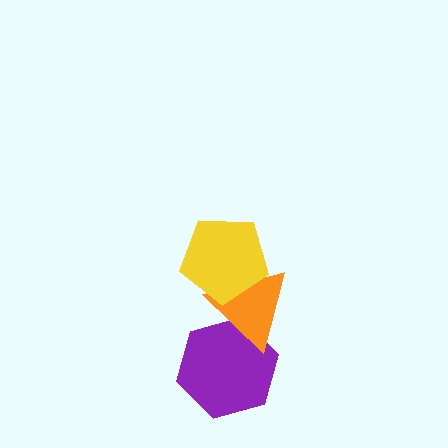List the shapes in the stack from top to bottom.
From top to bottom: the yellow pentagon, the orange triangle, the purple hexagon.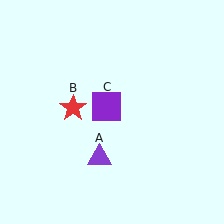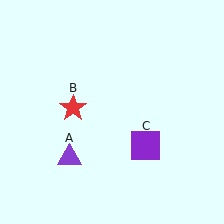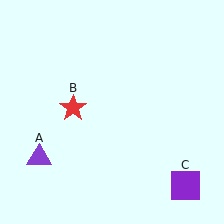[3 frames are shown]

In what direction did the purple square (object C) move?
The purple square (object C) moved down and to the right.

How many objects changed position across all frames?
2 objects changed position: purple triangle (object A), purple square (object C).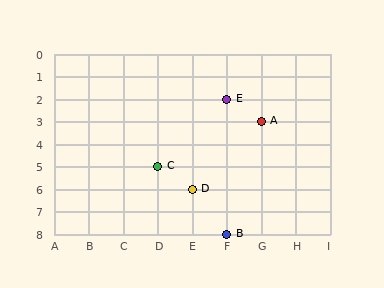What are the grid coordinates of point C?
Point C is at grid coordinates (D, 5).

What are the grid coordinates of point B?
Point B is at grid coordinates (F, 8).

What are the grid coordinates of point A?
Point A is at grid coordinates (G, 3).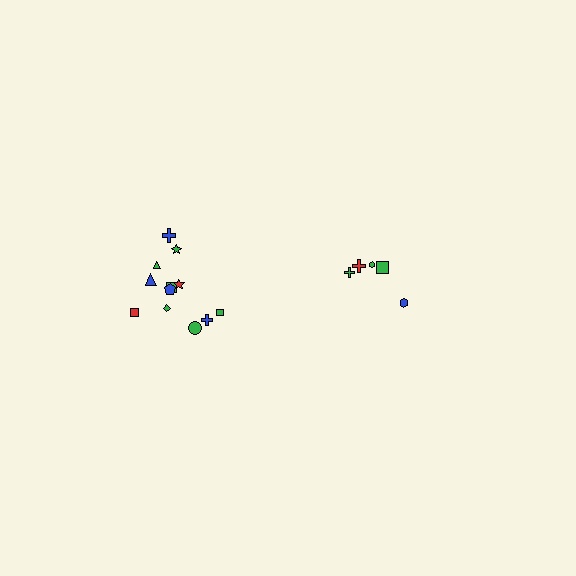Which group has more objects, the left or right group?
The left group.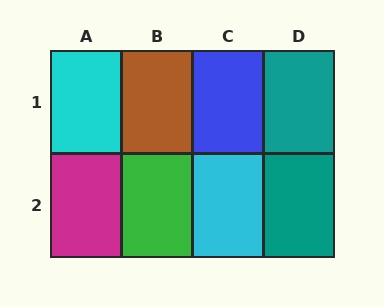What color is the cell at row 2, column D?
Teal.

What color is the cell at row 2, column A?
Magenta.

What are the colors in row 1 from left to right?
Cyan, brown, blue, teal.